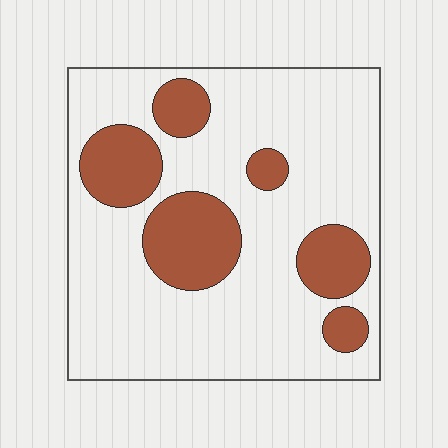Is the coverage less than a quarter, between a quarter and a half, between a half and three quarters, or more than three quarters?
Less than a quarter.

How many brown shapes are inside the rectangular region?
6.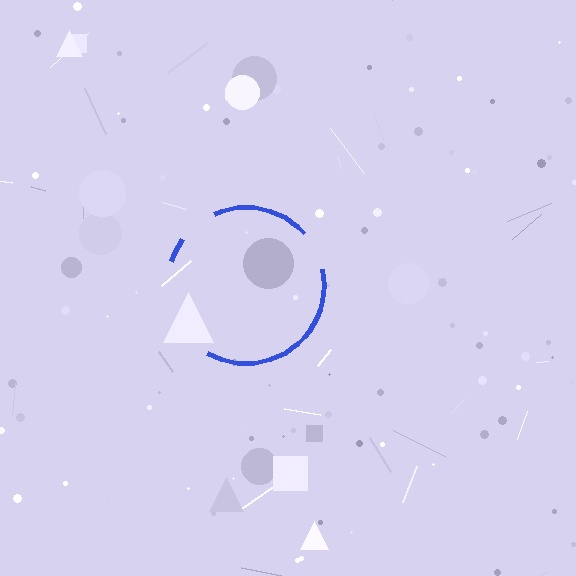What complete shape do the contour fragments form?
The contour fragments form a circle.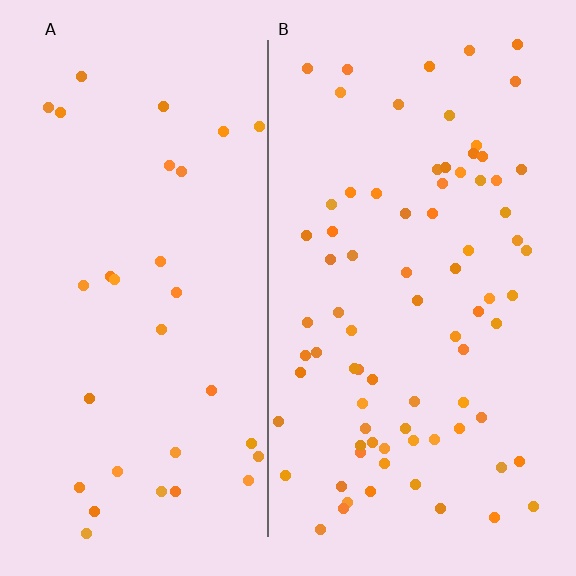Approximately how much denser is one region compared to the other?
Approximately 2.5× — region B over region A.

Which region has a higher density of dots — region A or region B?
B (the right).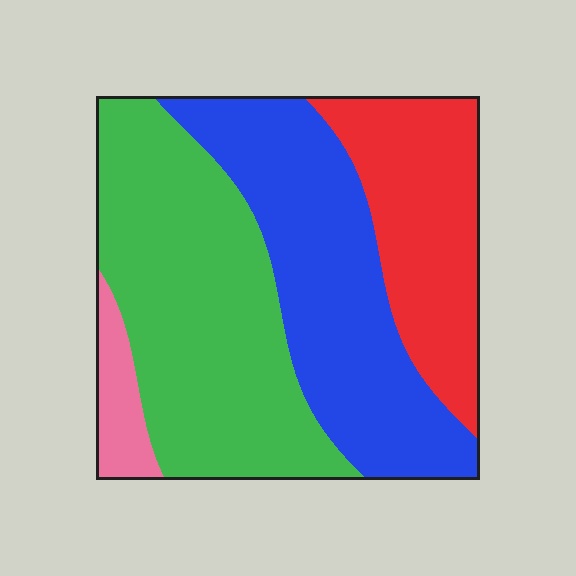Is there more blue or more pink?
Blue.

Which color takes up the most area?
Green, at roughly 40%.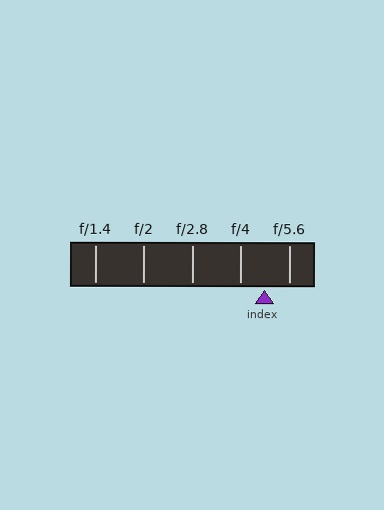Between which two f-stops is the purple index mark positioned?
The index mark is between f/4 and f/5.6.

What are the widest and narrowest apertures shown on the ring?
The widest aperture shown is f/1.4 and the narrowest is f/5.6.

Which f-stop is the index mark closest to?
The index mark is closest to f/4.